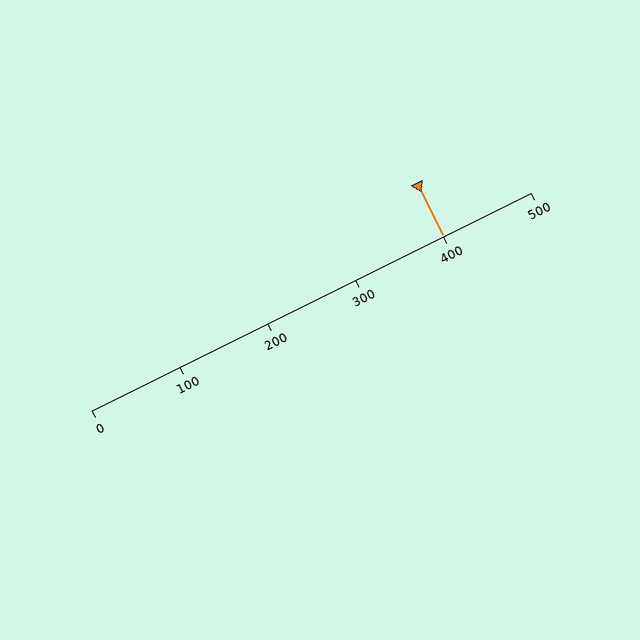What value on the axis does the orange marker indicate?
The marker indicates approximately 400.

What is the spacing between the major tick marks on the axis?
The major ticks are spaced 100 apart.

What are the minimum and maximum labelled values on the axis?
The axis runs from 0 to 500.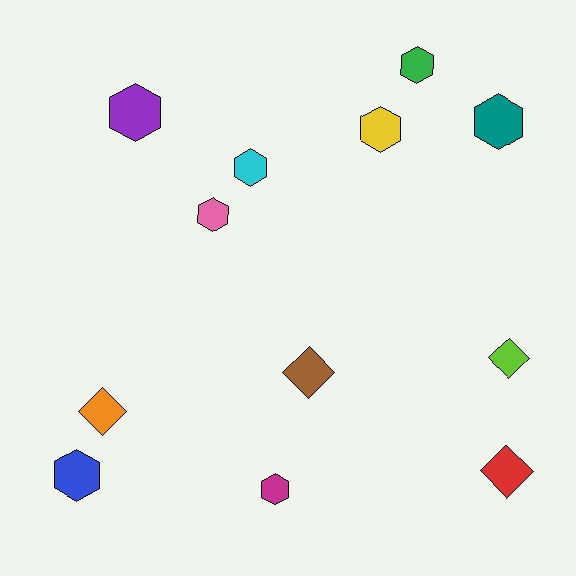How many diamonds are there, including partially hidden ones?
There are 4 diamonds.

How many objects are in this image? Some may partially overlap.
There are 12 objects.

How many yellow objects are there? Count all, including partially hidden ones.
There is 1 yellow object.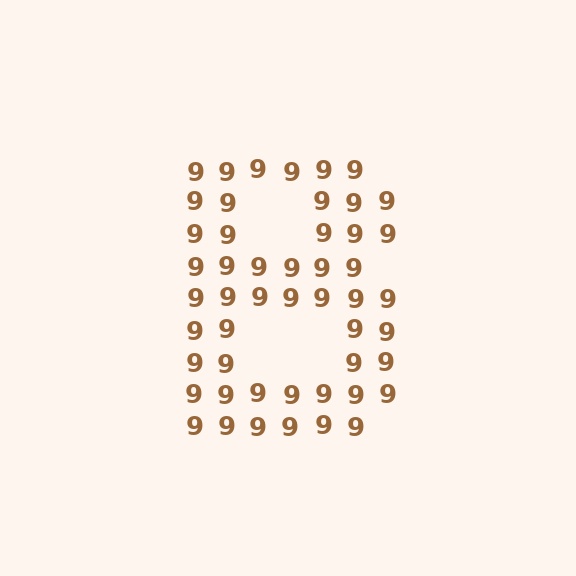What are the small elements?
The small elements are digit 9's.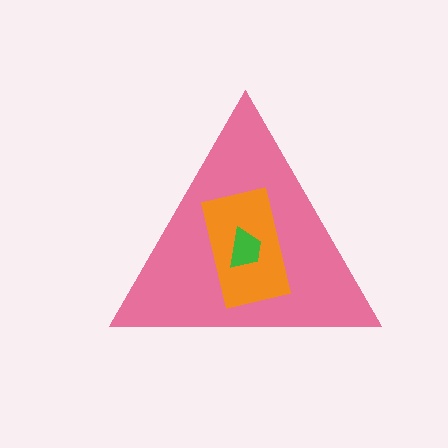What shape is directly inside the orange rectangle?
The green trapezoid.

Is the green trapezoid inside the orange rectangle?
Yes.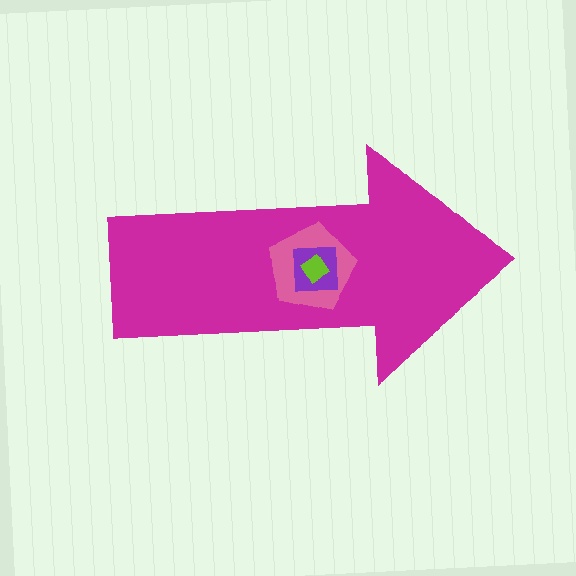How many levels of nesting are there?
4.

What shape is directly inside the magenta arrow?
The pink pentagon.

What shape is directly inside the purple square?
The lime diamond.